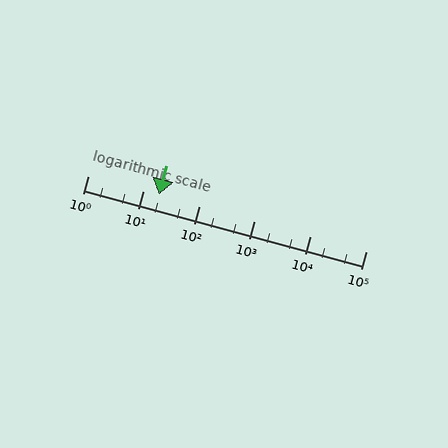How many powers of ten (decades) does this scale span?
The scale spans 5 decades, from 1 to 100000.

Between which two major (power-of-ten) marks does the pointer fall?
The pointer is between 10 and 100.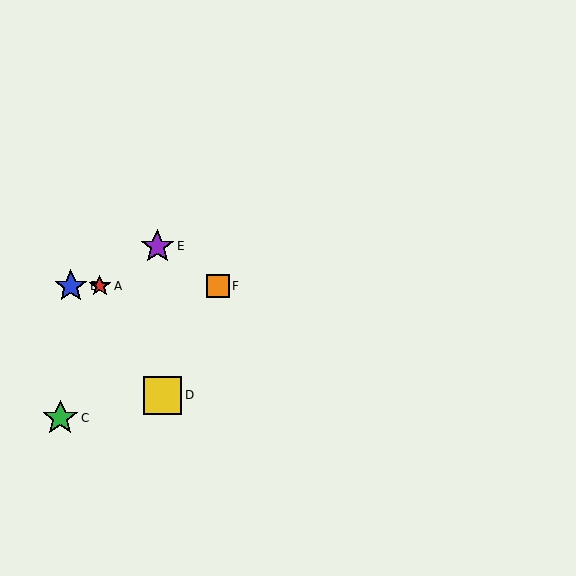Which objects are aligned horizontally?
Objects A, B, F are aligned horizontally.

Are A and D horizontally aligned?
No, A is at y≈286 and D is at y≈395.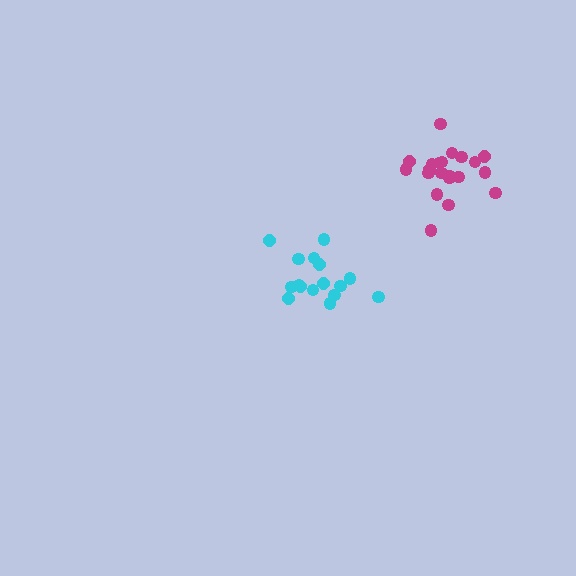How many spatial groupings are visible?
There are 2 spatial groupings.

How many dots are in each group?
Group 1: 16 dots, Group 2: 21 dots (37 total).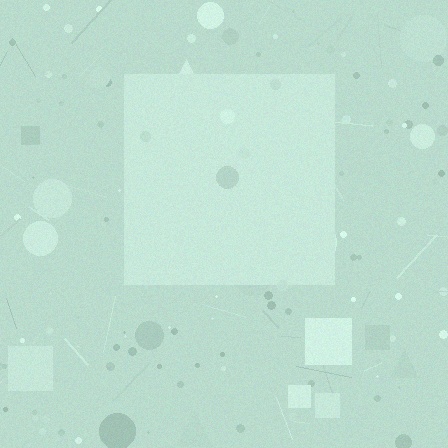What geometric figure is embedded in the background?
A square is embedded in the background.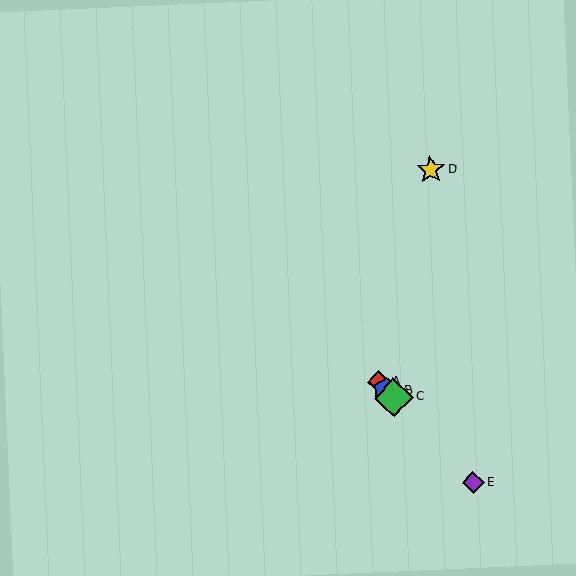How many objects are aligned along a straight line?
4 objects (A, B, C, E) are aligned along a straight line.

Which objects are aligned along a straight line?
Objects A, B, C, E are aligned along a straight line.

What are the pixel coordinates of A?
Object A is at (379, 382).